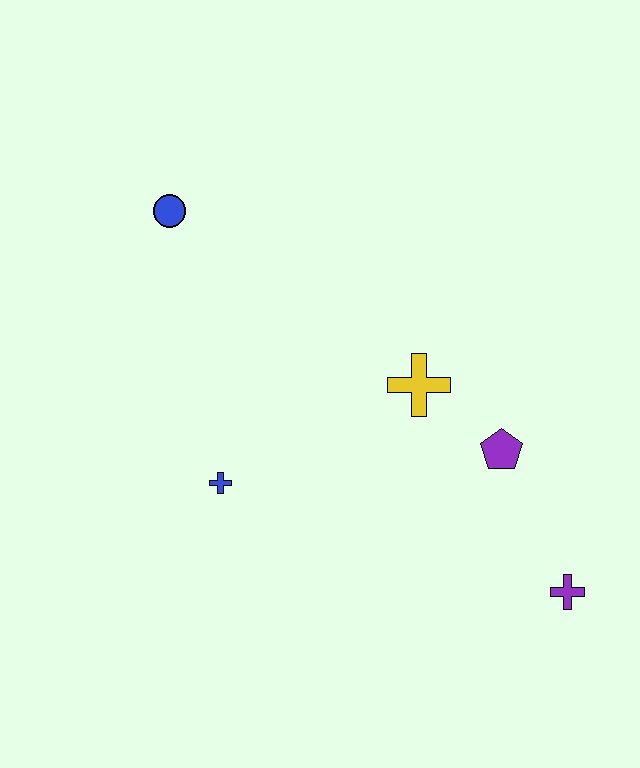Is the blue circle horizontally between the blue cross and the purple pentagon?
No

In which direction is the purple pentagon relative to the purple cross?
The purple pentagon is above the purple cross.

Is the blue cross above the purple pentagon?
No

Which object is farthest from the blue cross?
The purple cross is farthest from the blue cross.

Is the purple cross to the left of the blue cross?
No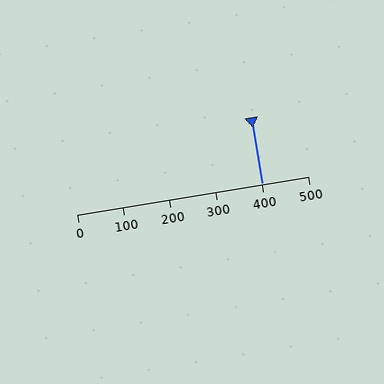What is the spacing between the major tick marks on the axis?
The major ticks are spaced 100 apart.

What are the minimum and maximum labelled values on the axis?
The axis runs from 0 to 500.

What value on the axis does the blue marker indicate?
The marker indicates approximately 400.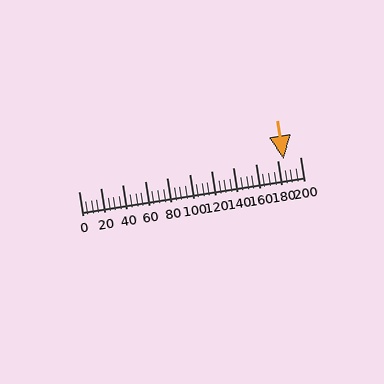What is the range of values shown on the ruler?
The ruler shows values from 0 to 200.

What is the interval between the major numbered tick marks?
The major tick marks are spaced 20 units apart.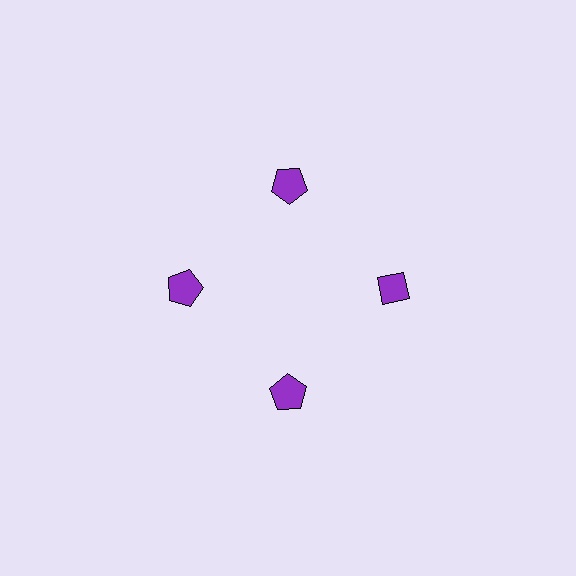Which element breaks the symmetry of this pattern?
The purple diamond at roughly the 3 o'clock position breaks the symmetry. All other shapes are purple pentagons.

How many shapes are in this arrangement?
There are 4 shapes arranged in a ring pattern.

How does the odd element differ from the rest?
It has a different shape: diamond instead of pentagon.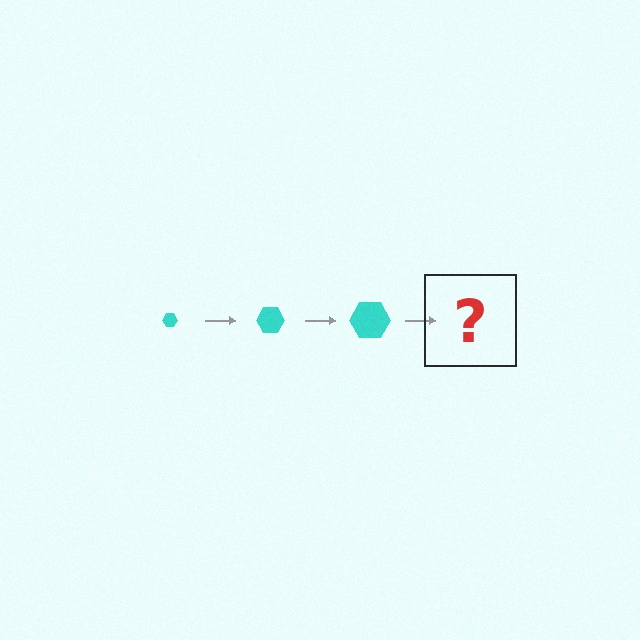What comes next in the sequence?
The next element should be a cyan hexagon, larger than the previous one.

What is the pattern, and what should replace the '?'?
The pattern is that the hexagon gets progressively larger each step. The '?' should be a cyan hexagon, larger than the previous one.